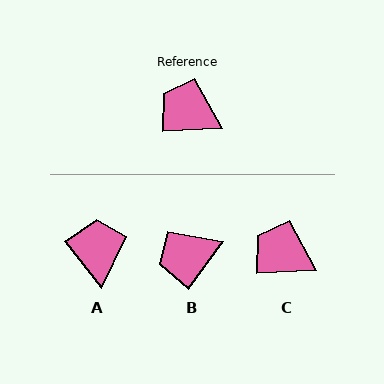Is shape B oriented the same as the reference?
No, it is off by about 51 degrees.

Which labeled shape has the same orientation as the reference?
C.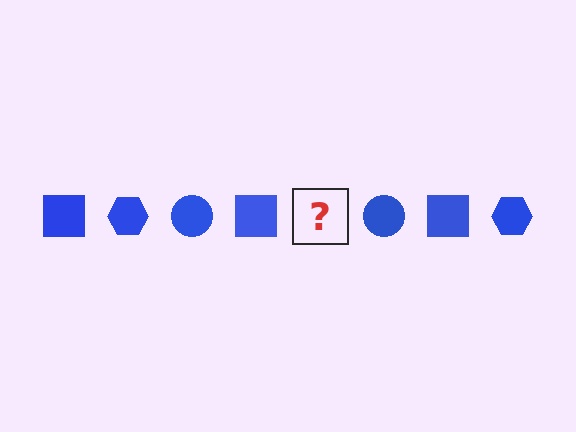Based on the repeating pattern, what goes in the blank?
The blank should be a blue hexagon.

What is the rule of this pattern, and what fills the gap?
The rule is that the pattern cycles through square, hexagon, circle shapes in blue. The gap should be filled with a blue hexagon.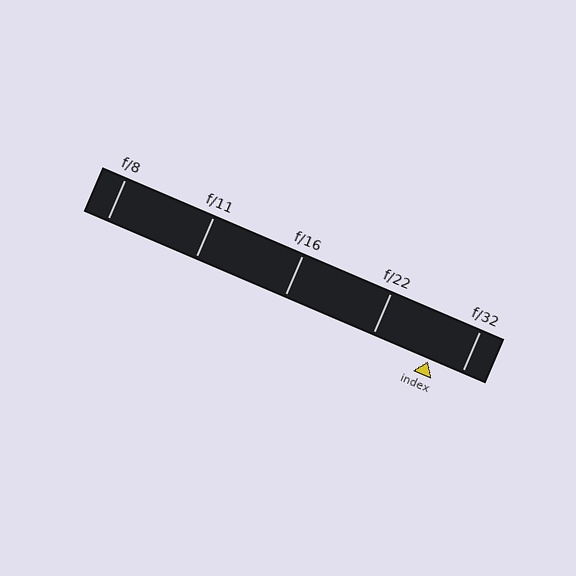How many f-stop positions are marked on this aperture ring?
There are 5 f-stop positions marked.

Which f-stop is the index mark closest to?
The index mark is closest to f/32.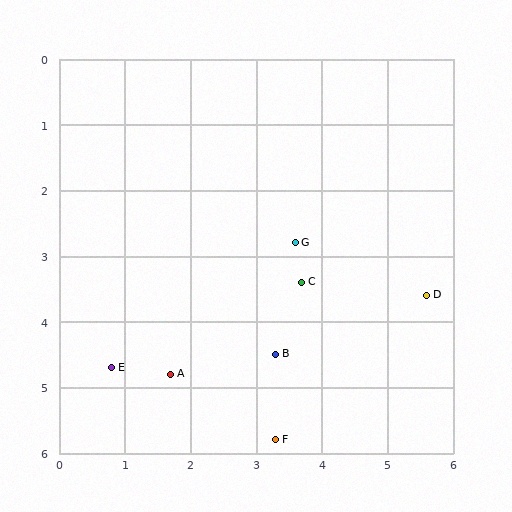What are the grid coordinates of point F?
Point F is at approximately (3.3, 5.8).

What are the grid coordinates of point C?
Point C is at approximately (3.7, 3.4).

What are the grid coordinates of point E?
Point E is at approximately (0.8, 4.7).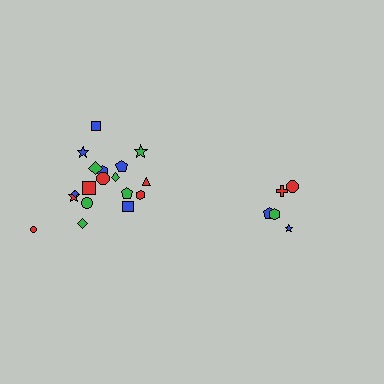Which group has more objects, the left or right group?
The left group.